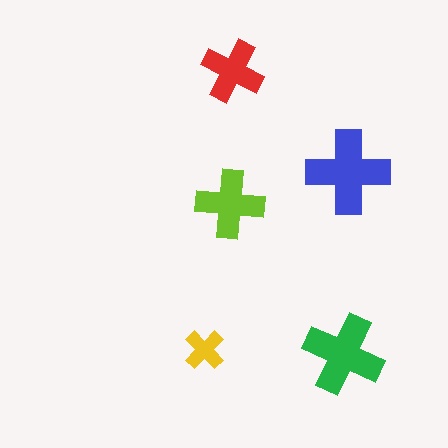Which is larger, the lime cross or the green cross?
The green one.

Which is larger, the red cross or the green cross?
The green one.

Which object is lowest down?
The green cross is bottommost.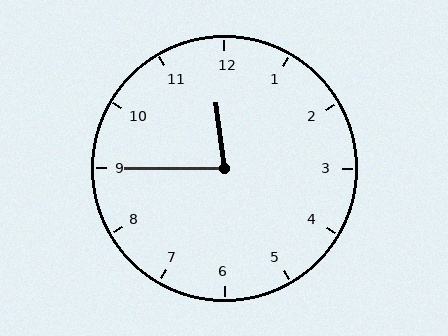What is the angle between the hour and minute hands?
Approximately 82 degrees.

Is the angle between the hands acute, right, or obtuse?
It is acute.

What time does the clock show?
11:45.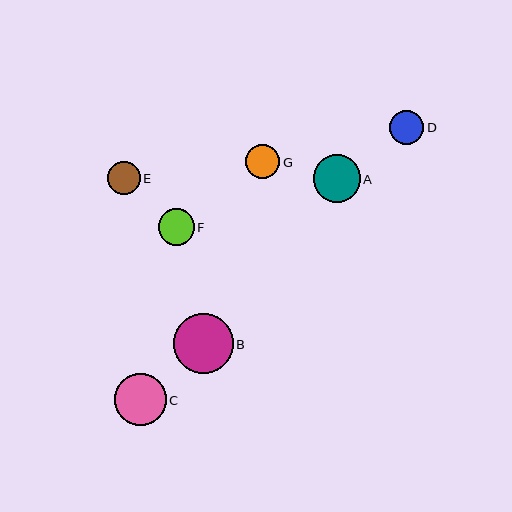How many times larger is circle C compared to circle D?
Circle C is approximately 1.5 times the size of circle D.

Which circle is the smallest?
Circle E is the smallest with a size of approximately 33 pixels.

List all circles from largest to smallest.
From largest to smallest: B, C, A, F, D, G, E.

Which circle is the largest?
Circle B is the largest with a size of approximately 60 pixels.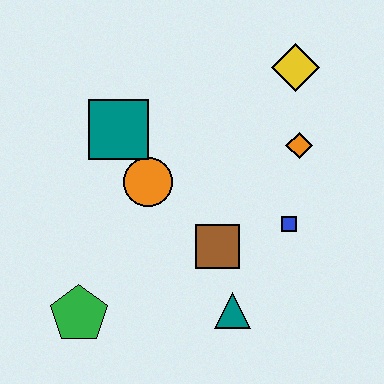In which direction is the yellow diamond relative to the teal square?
The yellow diamond is to the right of the teal square.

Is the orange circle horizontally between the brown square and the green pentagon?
Yes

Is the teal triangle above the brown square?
No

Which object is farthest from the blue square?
The green pentagon is farthest from the blue square.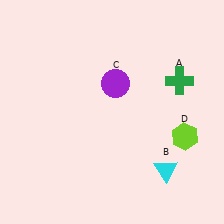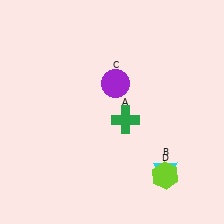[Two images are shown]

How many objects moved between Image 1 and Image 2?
2 objects moved between the two images.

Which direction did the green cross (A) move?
The green cross (A) moved left.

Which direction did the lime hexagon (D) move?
The lime hexagon (D) moved down.